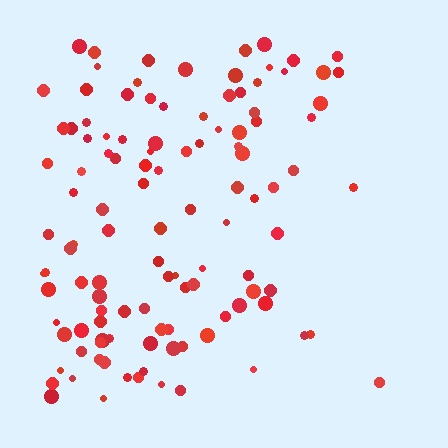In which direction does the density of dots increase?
From right to left, with the left side densest.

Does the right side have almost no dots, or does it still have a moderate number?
Still a moderate number, just noticeably fewer than the left.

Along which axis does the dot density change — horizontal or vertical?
Horizontal.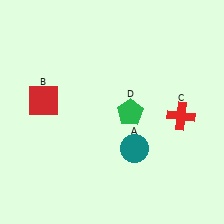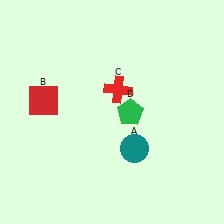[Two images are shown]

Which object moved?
The red cross (C) moved left.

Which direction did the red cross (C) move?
The red cross (C) moved left.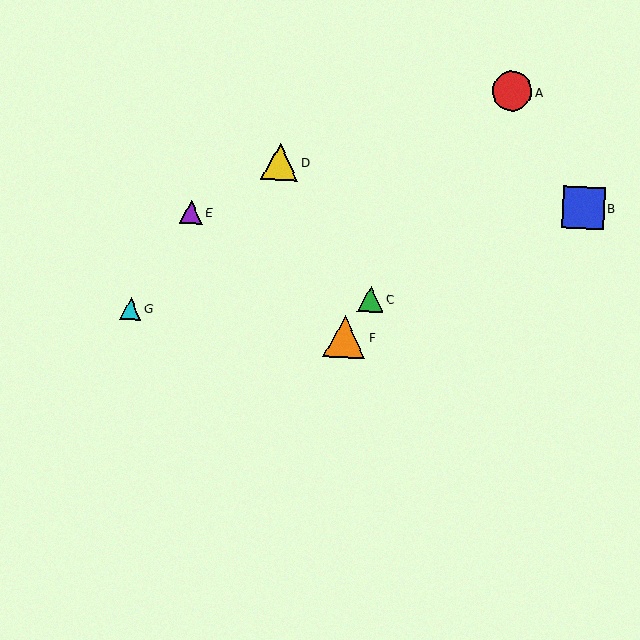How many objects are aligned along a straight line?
3 objects (A, C, F) are aligned along a straight line.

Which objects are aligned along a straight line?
Objects A, C, F are aligned along a straight line.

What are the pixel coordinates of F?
Object F is at (345, 337).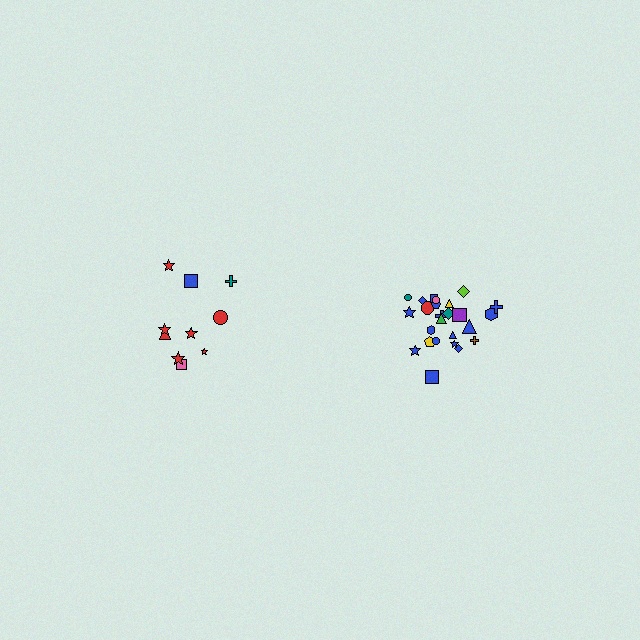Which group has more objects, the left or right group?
The right group.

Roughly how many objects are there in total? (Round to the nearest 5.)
Roughly 35 objects in total.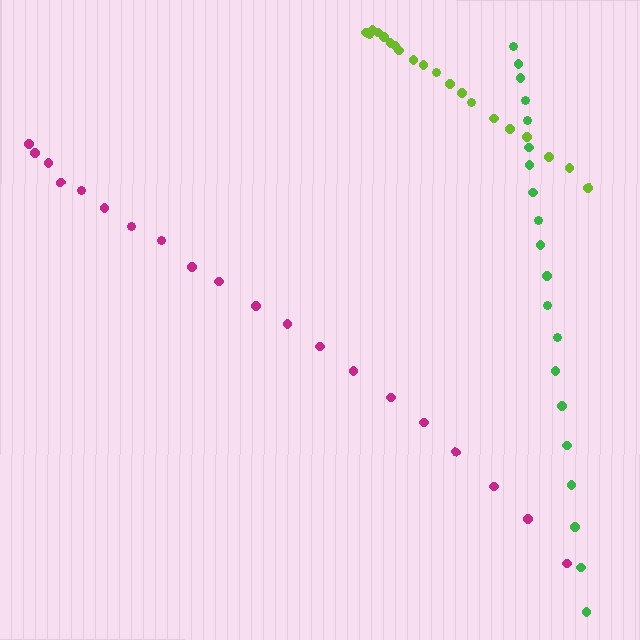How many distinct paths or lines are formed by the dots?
There are 3 distinct paths.